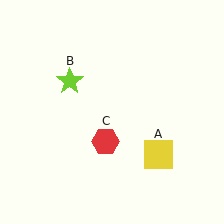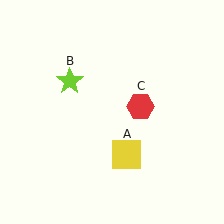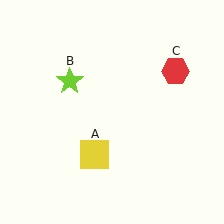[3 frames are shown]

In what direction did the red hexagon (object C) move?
The red hexagon (object C) moved up and to the right.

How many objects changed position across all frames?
2 objects changed position: yellow square (object A), red hexagon (object C).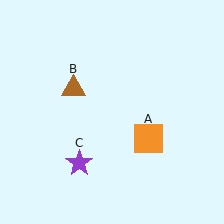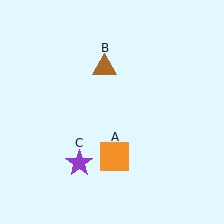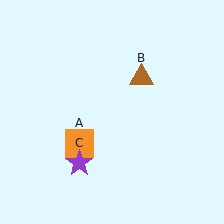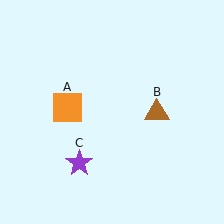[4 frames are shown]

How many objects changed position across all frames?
2 objects changed position: orange square (object A), brown triangle (object B).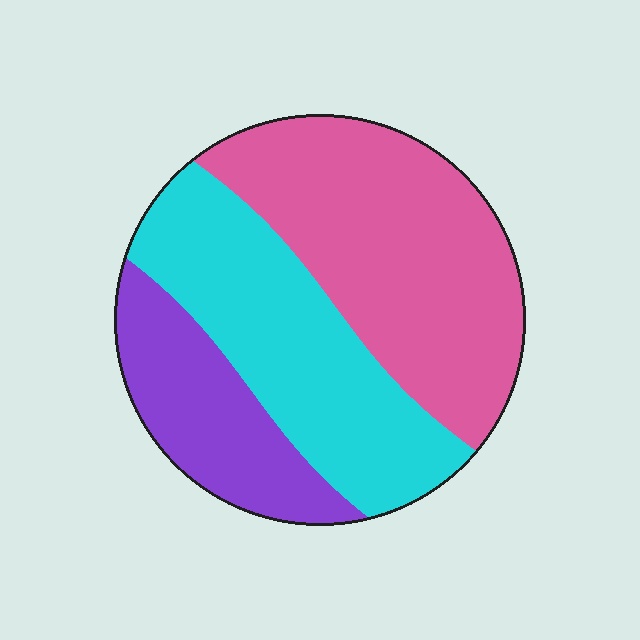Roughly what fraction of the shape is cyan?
Cyan takes up about three eighths (3/8) of the shape.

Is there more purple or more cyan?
Cyan.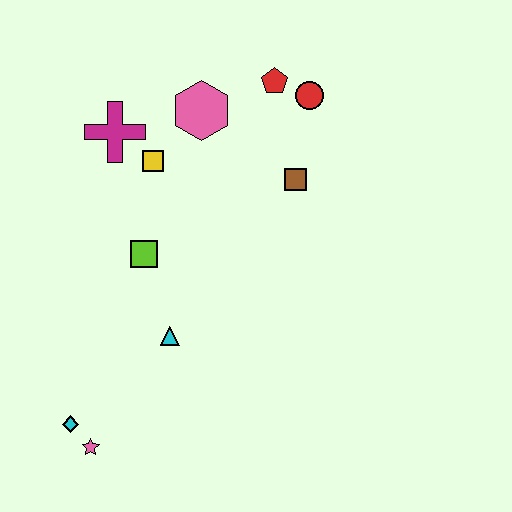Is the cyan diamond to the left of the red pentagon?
Yes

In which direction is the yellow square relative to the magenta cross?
The yellow square is to the right of the magenta cross.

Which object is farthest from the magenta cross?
The pink star is farthest from the magenta cross.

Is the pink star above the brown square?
No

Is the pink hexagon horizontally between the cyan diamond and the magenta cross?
No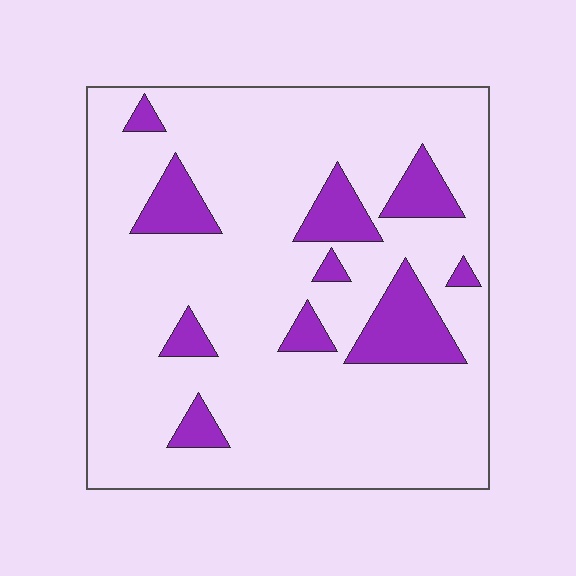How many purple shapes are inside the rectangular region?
10.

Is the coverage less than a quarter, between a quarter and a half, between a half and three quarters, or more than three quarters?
Less than a quarter.